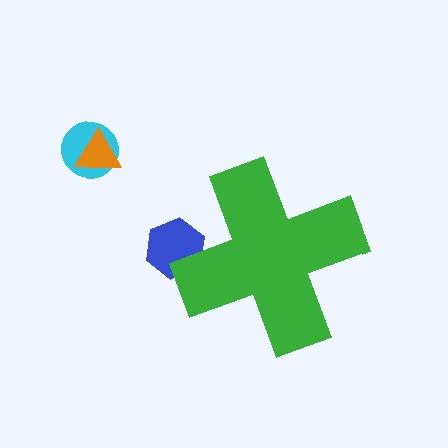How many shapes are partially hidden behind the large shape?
1 shape is partially hidden.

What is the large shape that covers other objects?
A green cross.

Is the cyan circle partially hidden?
No, the cyan circle is fully visible.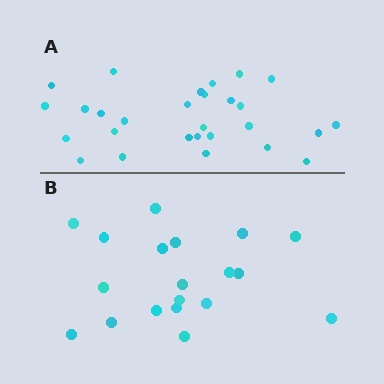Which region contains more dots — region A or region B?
Region A (the top region) has more dots.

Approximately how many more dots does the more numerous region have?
Region A has roughly 8 or so more dots than region B.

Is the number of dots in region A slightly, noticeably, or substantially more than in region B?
Region A has substantially more. The ratio is roughly 1.5 to 1.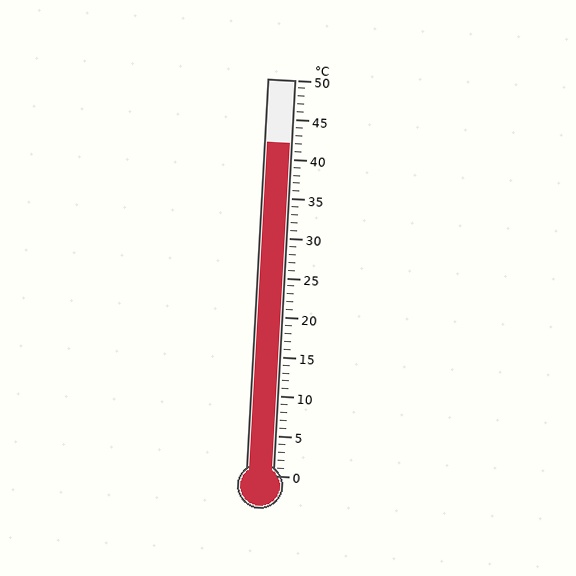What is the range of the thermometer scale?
The thermometer scale ranges from 0°C to 50°C.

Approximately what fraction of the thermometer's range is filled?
The thermometer is filled to approximately 85% of its range.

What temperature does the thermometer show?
The thermometer shows approximately 42°C.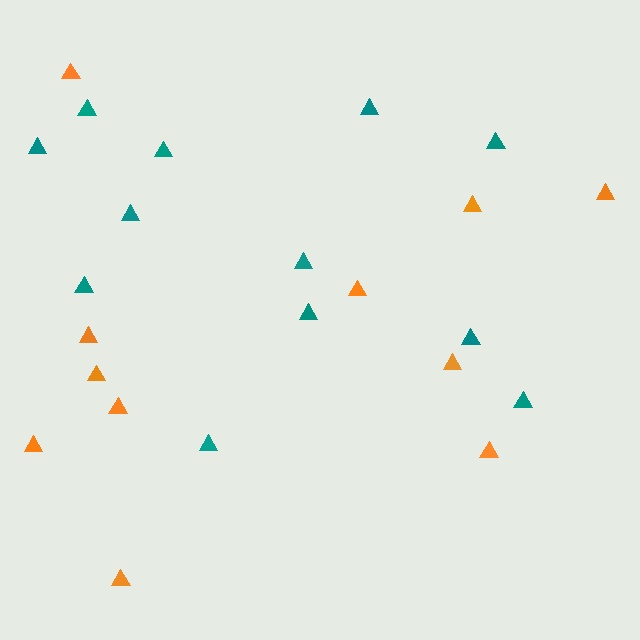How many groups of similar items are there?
There are 2 groups: one group of orange triangles (11) and one group of teal triangles (12).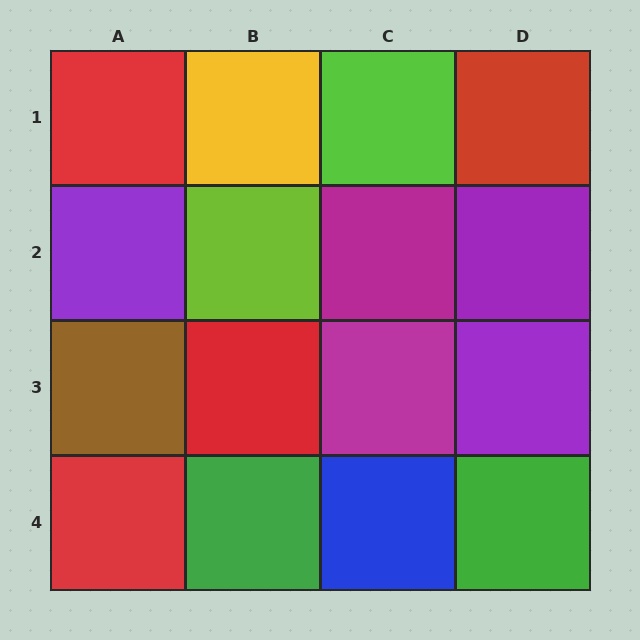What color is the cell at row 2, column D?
Purple.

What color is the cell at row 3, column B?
Red.